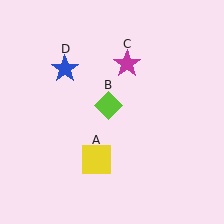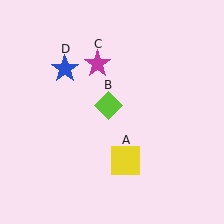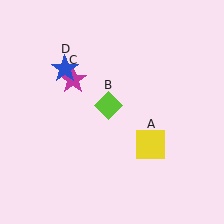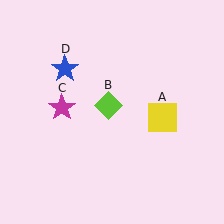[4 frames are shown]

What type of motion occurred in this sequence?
The yellow square (object A), magenta star (object C) rotated counterclockwise around the center of the scene.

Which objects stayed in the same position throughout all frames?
Lime diamond (object B) and blue star (object D) remained stationary.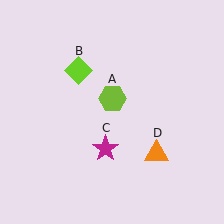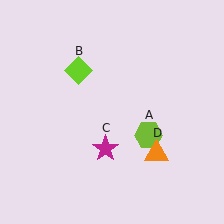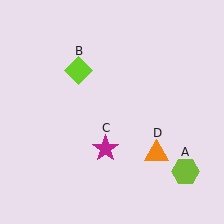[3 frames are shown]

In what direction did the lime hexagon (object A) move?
The lime hexagon (object A) moved down and to the right.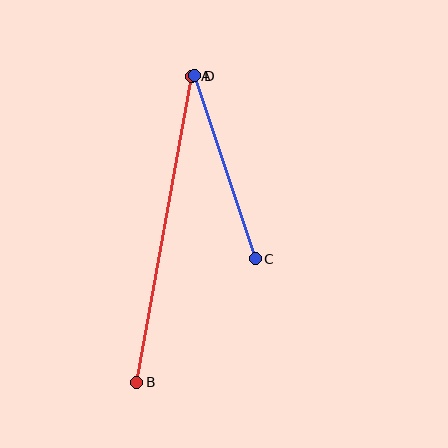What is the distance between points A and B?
The distance is approximately 311 pixels.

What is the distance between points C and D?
The distance is approximately 193 pixels.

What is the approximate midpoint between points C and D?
The midpoint is at approximately (225, 167) pixels.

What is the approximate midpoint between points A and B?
The midpoint is at approximately (164, 229) pixels.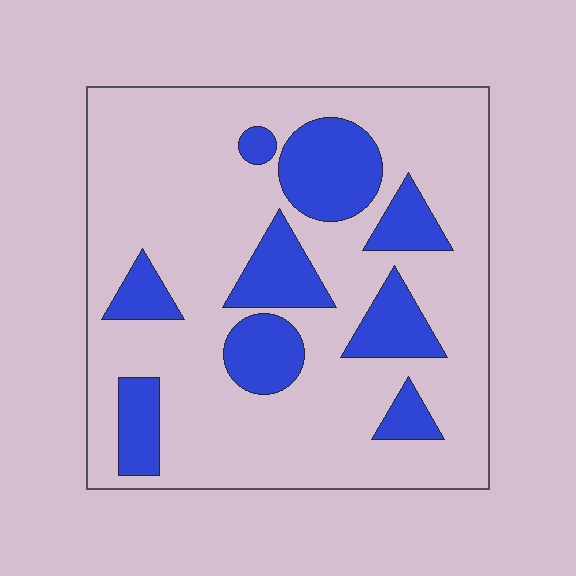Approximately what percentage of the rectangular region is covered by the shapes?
Approximately 25%.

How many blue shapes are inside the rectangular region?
9.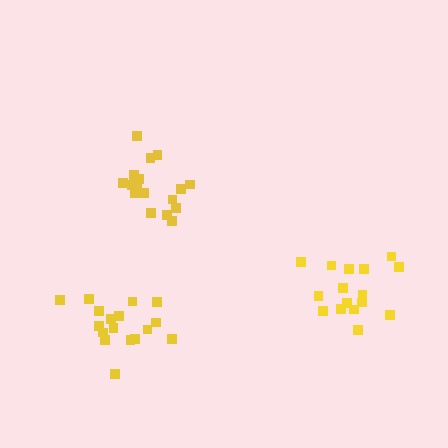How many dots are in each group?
Group 1: 17 dots, Group 2: 16 dots, Group 3: 17 dots (50 total).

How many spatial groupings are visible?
There are 3 spatial groupings.